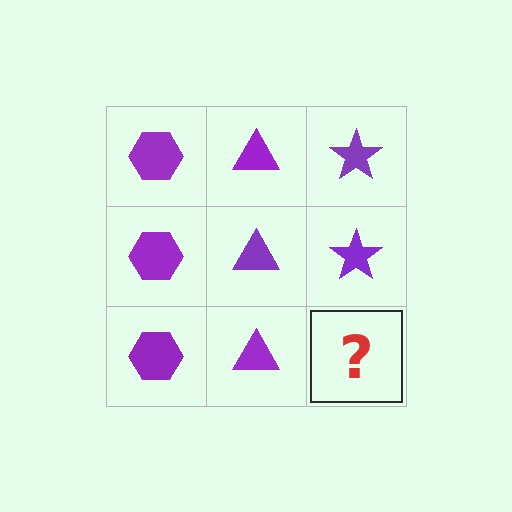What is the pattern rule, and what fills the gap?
The rule is that each column has a consistent shape. The gap should be filled with a purple star.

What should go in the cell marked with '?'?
The missing cell should contain a purple star.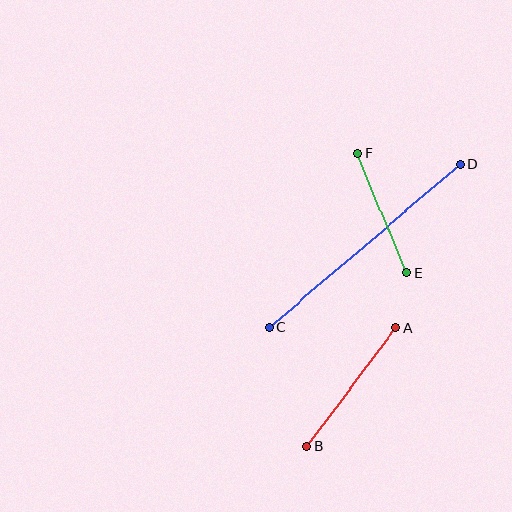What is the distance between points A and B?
The distance is approximately 148 pixels.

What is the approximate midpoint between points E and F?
The midpoint is at approximately (382, 213) pixels.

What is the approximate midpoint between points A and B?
The midpoint is at approximately (351, 387) pixels.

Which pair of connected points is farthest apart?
Points C and D are farthest apart.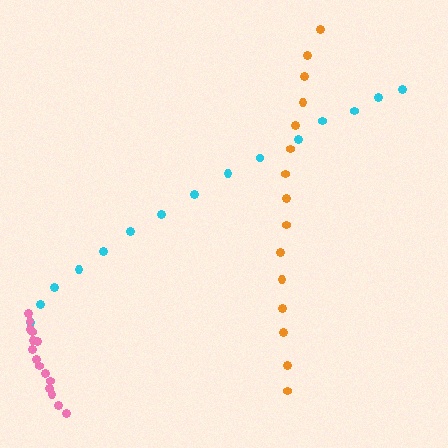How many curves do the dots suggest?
There are 3 distinct paths.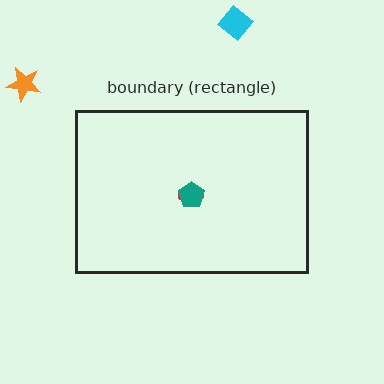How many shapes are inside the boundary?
2 inside, 2 outside.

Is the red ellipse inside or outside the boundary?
Inside.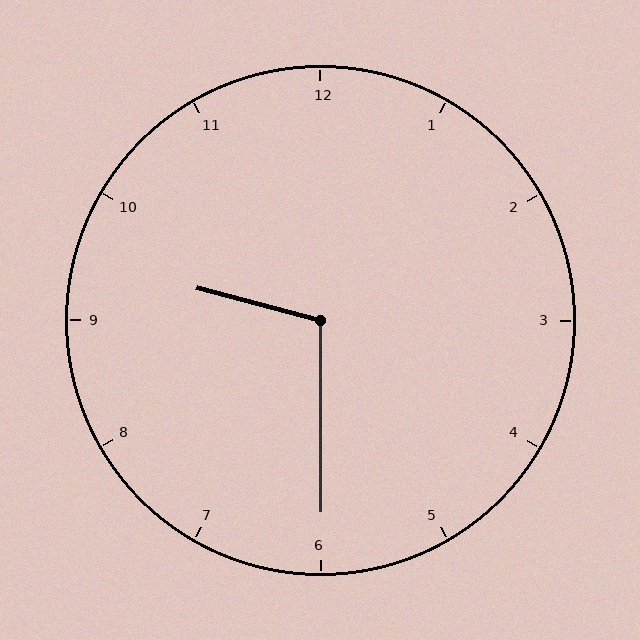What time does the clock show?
9:30.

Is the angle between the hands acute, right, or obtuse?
It is obtuse.